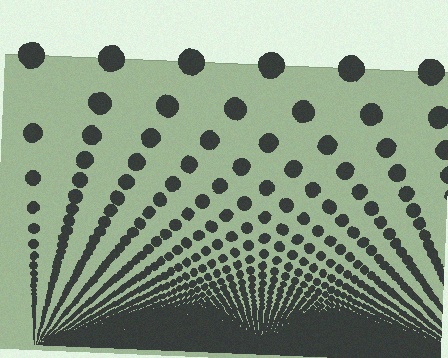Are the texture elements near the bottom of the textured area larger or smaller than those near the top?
Smaller. The gradient is inverted — elements near the bottom are smaller and denser.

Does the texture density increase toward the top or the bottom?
Density increases toward the bottom.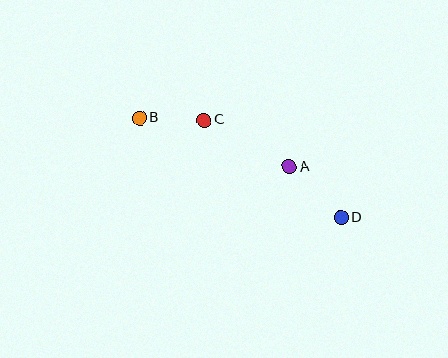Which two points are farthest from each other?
Points B and D are farthest from each other.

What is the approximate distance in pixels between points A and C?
The distance between A and C is approximately 97 pixels.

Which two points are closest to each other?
Points B and C are closest to each other.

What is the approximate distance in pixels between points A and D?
The distance between A and D is approximately 73 pixels.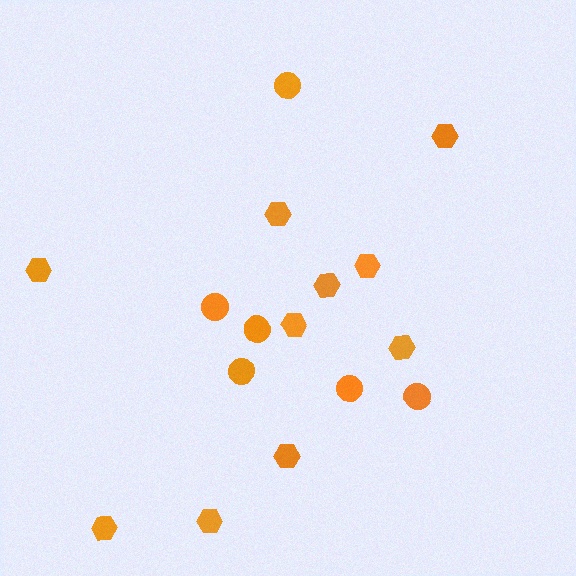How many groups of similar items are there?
There are 2 groups: one group of circles (6) and one group of hexagons (10).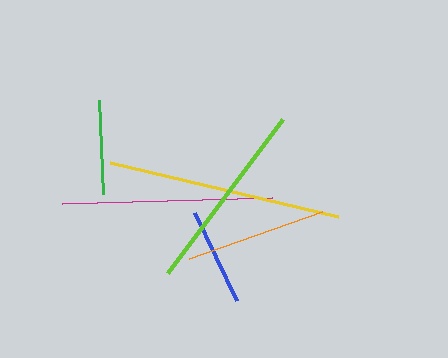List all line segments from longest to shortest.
From longest to shortest: yellow, magenta, lime, orange, blue, green.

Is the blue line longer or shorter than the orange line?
The orange line is longer than the blue line.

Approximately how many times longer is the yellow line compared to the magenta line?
The yellow line is approximately 1.1 times the length of the magenta line.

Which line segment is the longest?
The yellow line is the longest at approximately 234 pixels.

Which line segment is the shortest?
The green line is the shortest at approximately 95 pixels.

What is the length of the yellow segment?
The yellow segment is approximately 234 pixels long.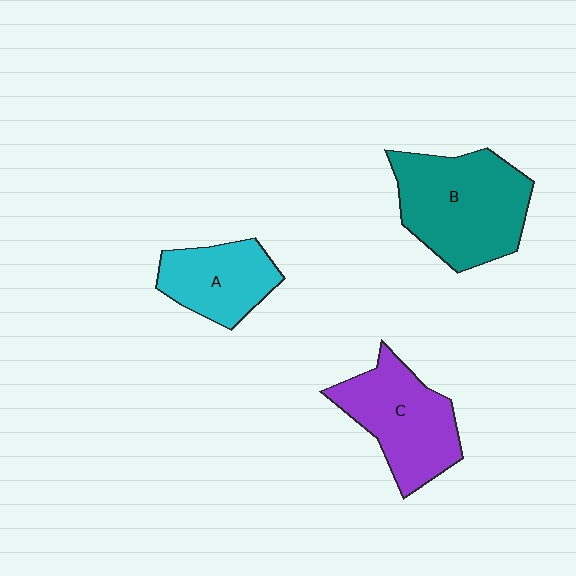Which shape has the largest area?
Shape B (teal).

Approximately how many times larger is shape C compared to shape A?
Approximately 1.4 times.